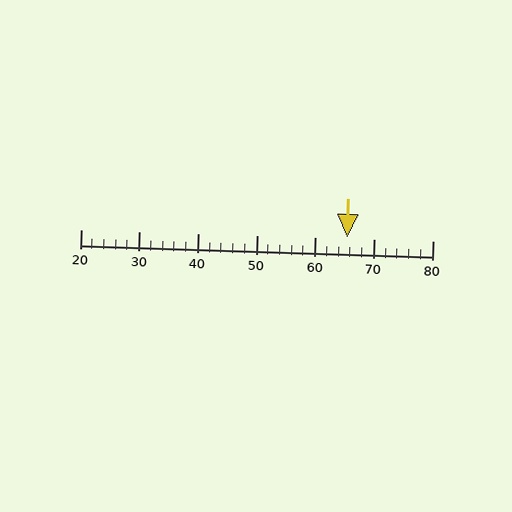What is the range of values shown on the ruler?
The ruler shows values from 20 to 80.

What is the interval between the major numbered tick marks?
The major tick marks are spaced 10 units apart.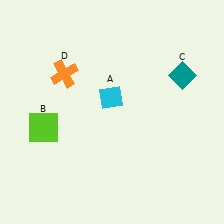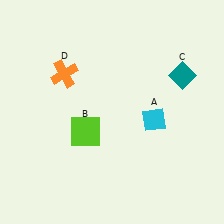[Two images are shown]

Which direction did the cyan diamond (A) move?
The cyan diamond (A) moved right.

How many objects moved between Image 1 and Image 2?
2 objects moved between the two images.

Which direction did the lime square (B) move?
The lime square (B) moved right.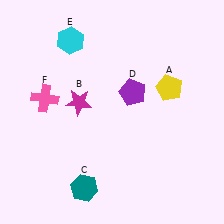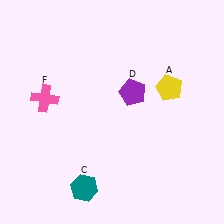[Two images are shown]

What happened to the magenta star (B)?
The magenta star (B) was removed in Image 2. It was in the top-left area of Image 1.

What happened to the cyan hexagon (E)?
The cyan hexagon (E) was removed in Image 2. It was in the top-left area of Image 1.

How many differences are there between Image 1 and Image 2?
There are 2 differences between the two images.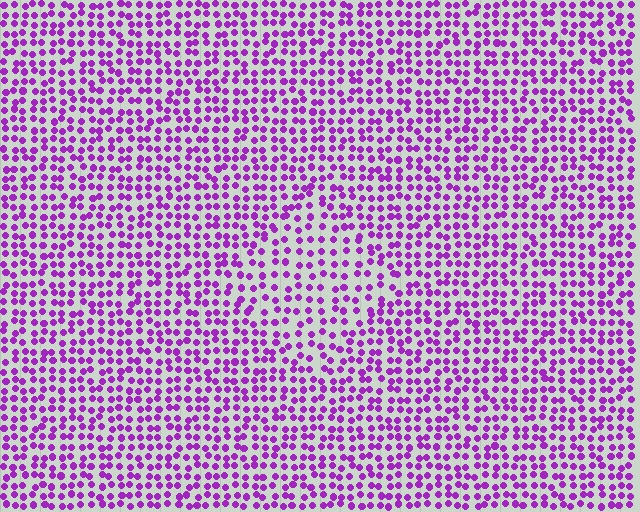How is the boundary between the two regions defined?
The boundary is defined by a change in element density (approximately 1.5x ratio). All elements are the same color, size, and shape.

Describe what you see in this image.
The image contains small purple elements arranged at two different densities. A diamond-shaped region is visible where the elements are less densely packed than the surrounding area.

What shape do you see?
I see a diamond.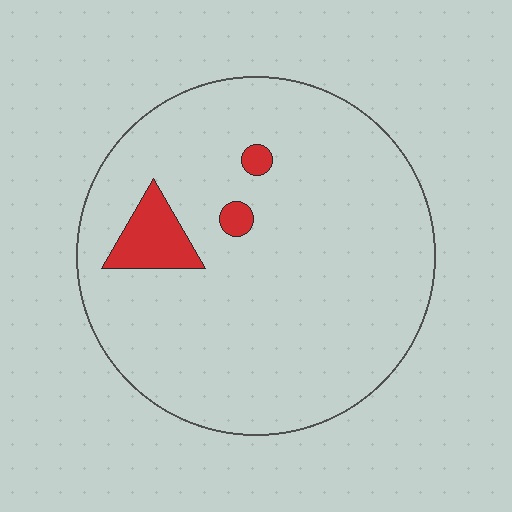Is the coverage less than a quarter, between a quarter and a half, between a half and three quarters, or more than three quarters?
Less than a quarter.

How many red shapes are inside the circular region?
3.